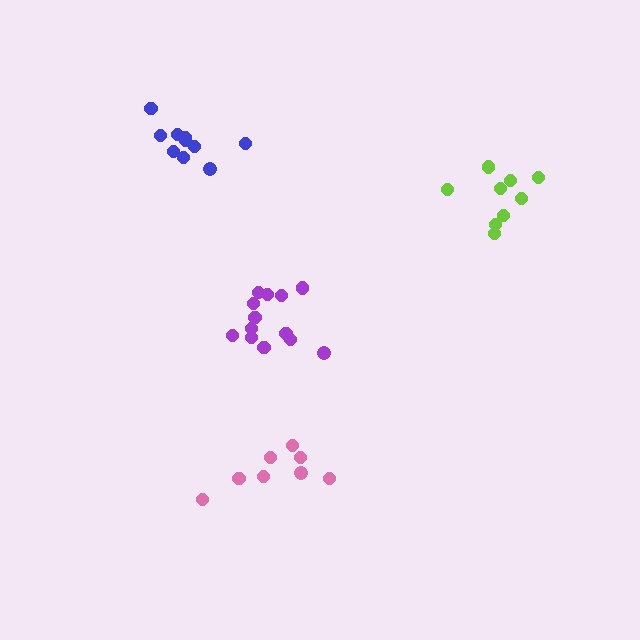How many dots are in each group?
Group 1: 13 dots, Group 2: 9 dots, Group 3: 10 dots, Group 4: 8 dots (40 total).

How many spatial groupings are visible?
There are 4 spatial groupings.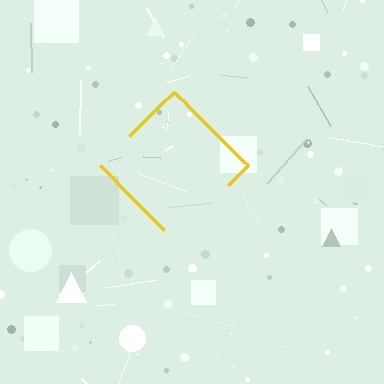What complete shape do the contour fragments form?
The contour fragments form a diamond.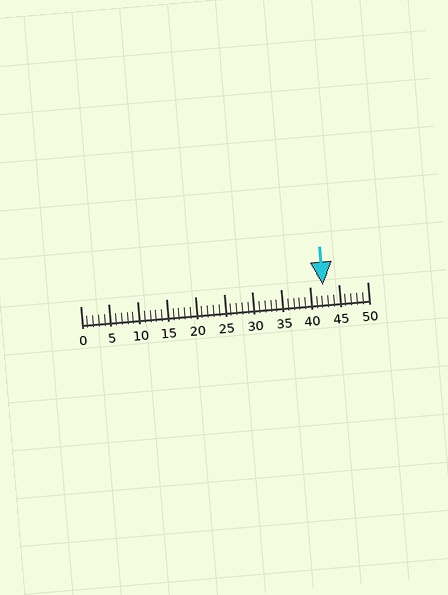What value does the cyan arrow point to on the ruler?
The cyan arrow points to approximately 42.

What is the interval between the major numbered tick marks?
The major tick marks are spaced 5 units apart.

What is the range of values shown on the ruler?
The ruler shows values from 0 to 50.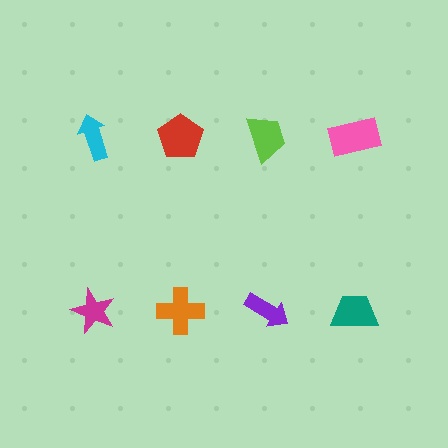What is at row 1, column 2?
A red pentagon.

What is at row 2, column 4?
A teal trapezoid.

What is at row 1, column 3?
A lime trapezoid.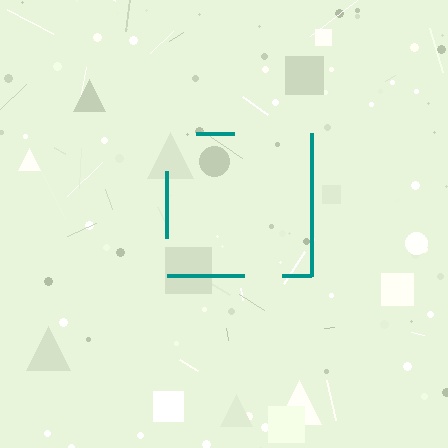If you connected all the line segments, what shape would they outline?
They would outline a square.